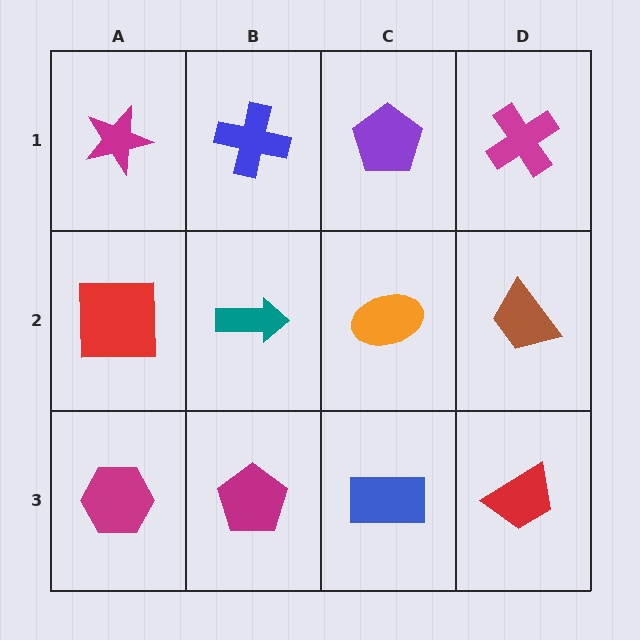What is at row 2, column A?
A red square.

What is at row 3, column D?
A red trapezoid.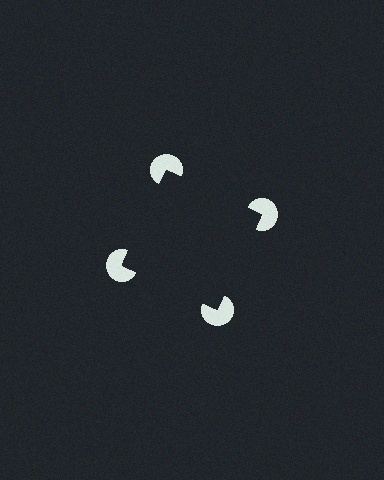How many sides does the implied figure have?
4 sides.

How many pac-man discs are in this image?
There are 4 — one at each vertex of the illusory square.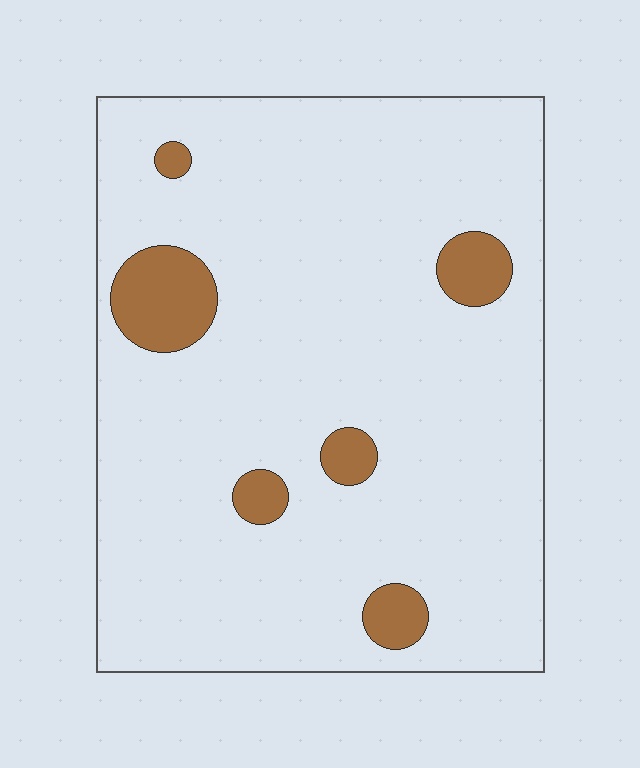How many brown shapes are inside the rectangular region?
6.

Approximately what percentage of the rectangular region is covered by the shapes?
Approximately 10%.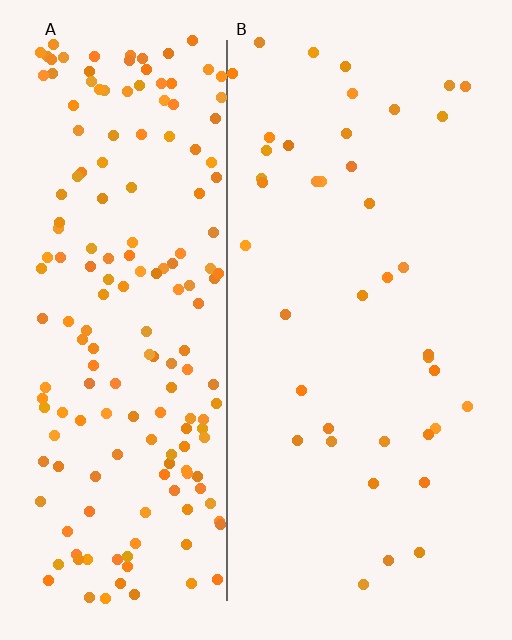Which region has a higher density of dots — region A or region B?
A (the left).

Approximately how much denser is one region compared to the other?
Approximately 4.5× — region A over region B.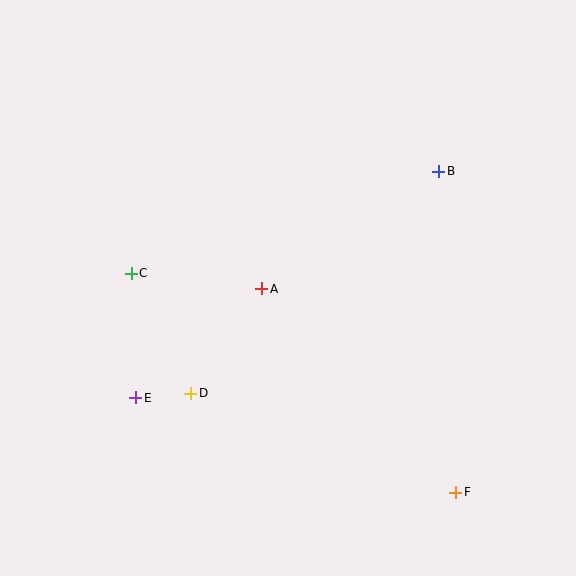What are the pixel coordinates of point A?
Point A is at (262, 289).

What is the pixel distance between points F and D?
The distance between F and D is 283 pixels.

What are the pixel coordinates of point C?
Point C is at (131, 273).